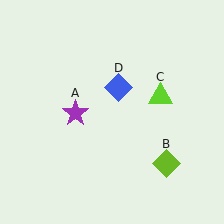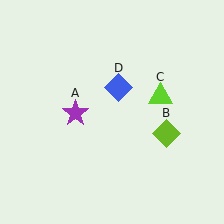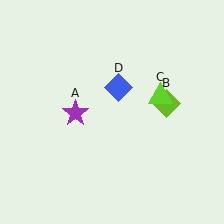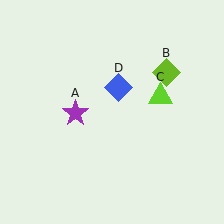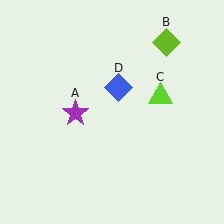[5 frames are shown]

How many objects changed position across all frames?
1 object changed position: lime diamond (object B).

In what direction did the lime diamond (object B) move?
The lime diamond (object B) moved up.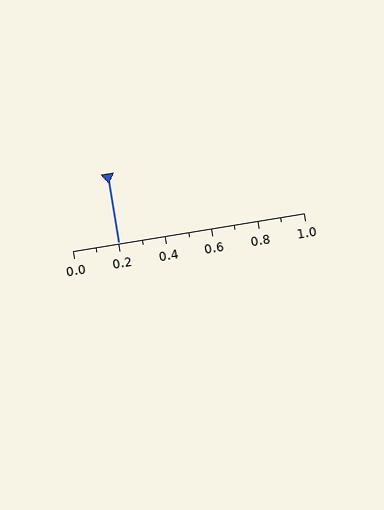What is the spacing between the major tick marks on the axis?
The major ticks are spaced 0.2 apart.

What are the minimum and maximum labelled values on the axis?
The axis runs from 0.0 to 1.0.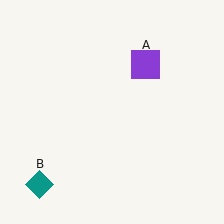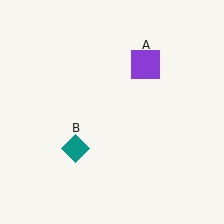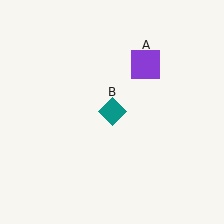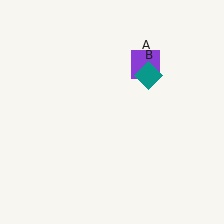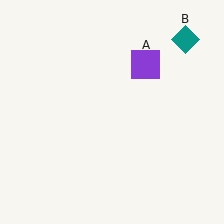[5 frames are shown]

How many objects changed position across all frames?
1 object changed position: teal diamond (object B).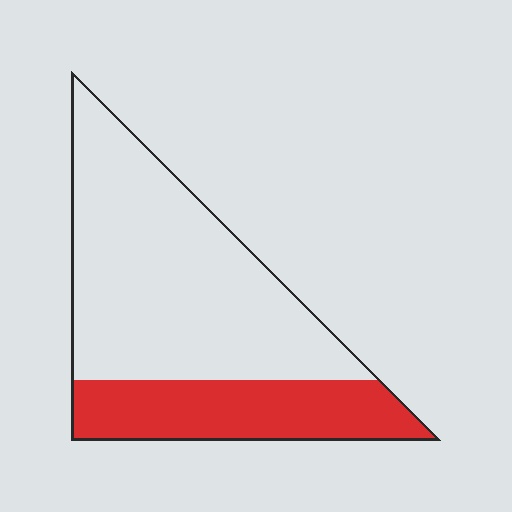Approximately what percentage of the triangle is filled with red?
Approximately 30%.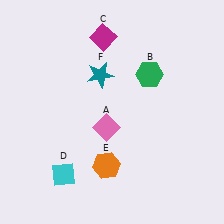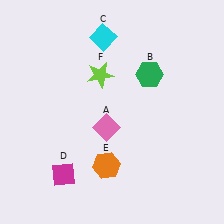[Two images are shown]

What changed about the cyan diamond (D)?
In Image 1, D is cyan. In Image 2, it changed to magenta.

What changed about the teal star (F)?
In Image 1, F is teal. In Image 2, it changed to lime.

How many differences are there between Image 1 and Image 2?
There are 3 differences between the two images.